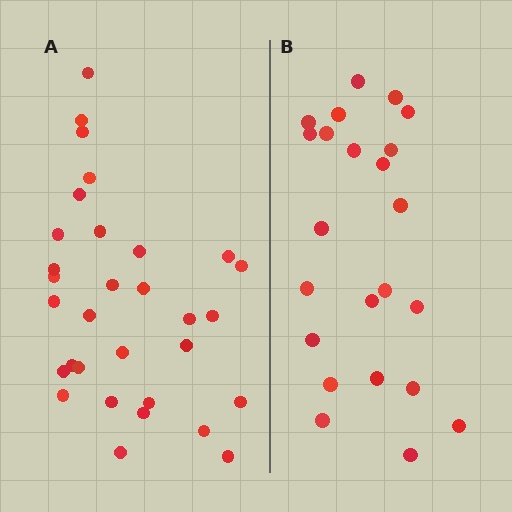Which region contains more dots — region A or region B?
Region A (the left region) has more dots.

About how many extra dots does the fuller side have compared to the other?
Region A has roughly 8 or so more dots than region B.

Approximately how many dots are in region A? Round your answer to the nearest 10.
About 30 dots. (The exact count is 31, which rounds to 30.)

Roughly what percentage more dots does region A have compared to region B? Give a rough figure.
About 35% more.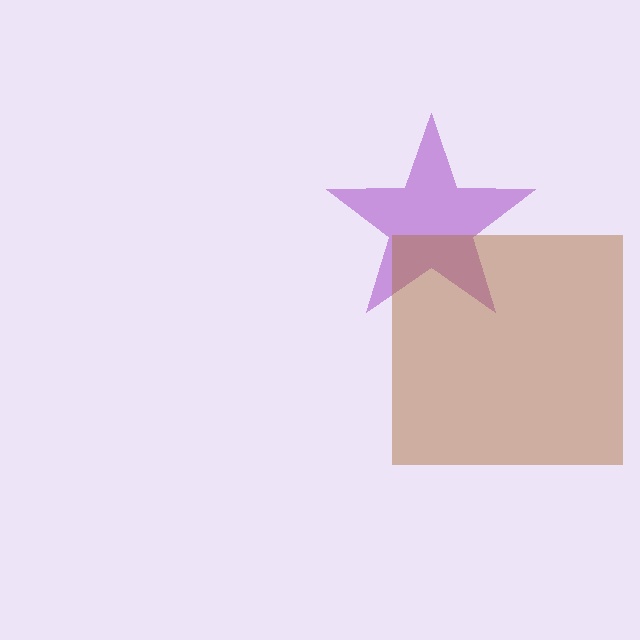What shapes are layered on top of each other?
The layered shapes are: a purple star, a brown square.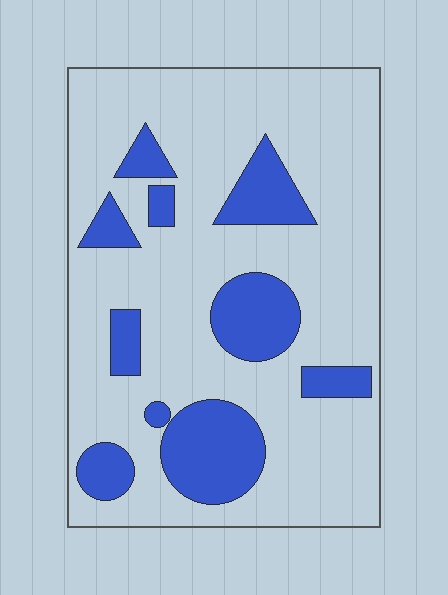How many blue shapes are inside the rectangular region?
10.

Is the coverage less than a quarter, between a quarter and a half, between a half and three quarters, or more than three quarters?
Less than a quarter.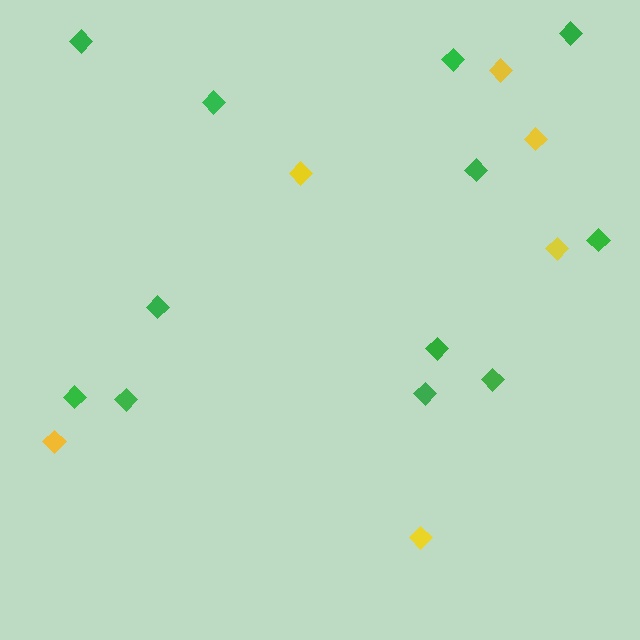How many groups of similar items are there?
There are 2 groups: one group of green diamonds (12) and one group of yellow diamonds (6).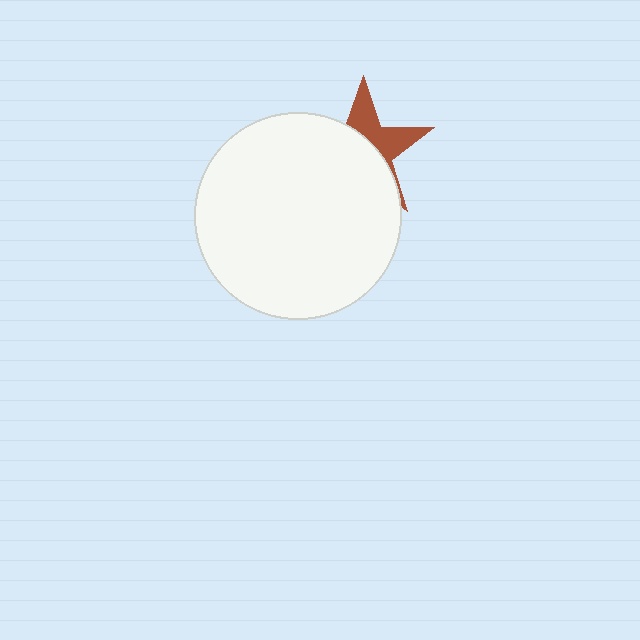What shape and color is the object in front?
The object in front is a white circle.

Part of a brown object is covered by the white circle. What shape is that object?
It is a star.